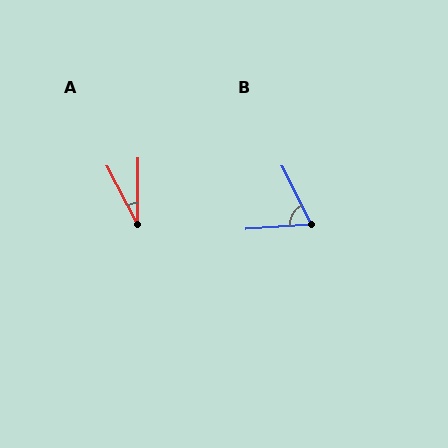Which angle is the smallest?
A, at approximately 28 degrees.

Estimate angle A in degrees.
Approximately 28 degrees.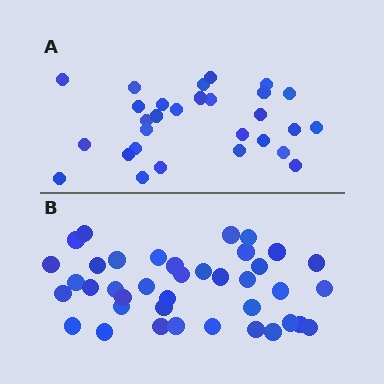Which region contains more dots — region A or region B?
Region B (the bottom region) has more dots.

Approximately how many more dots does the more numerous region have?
Region B has roughly 10 or so more dots than region A.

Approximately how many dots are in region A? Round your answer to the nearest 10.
About 30 dots. (The exact count is 29, which rounds to 30.)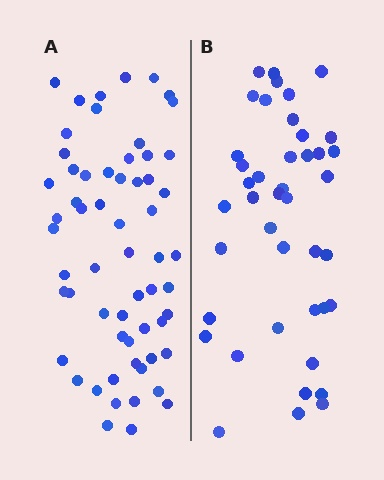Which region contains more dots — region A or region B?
Region A (the left region) has more dots.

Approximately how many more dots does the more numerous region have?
Region A has approximately 20 more dots than region B.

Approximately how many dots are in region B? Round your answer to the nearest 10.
About 40 dots. (The exact count is 42, which rounds to 40.)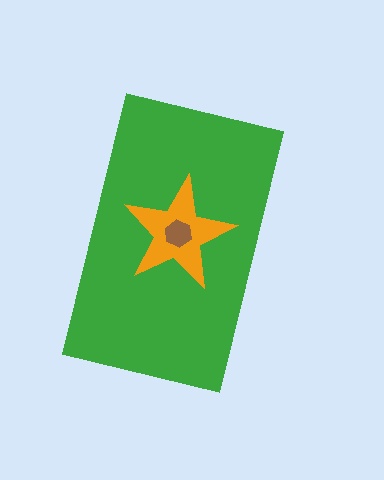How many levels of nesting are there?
3.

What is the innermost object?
The brown hexagon.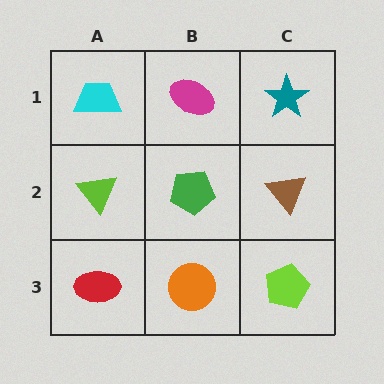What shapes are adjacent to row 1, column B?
A green pentagon (row 2, column B), a cyan trapezoid (row 1, column A), a teal star (row 1, column C).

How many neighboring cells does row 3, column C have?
2.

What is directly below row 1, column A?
A lime triangle.